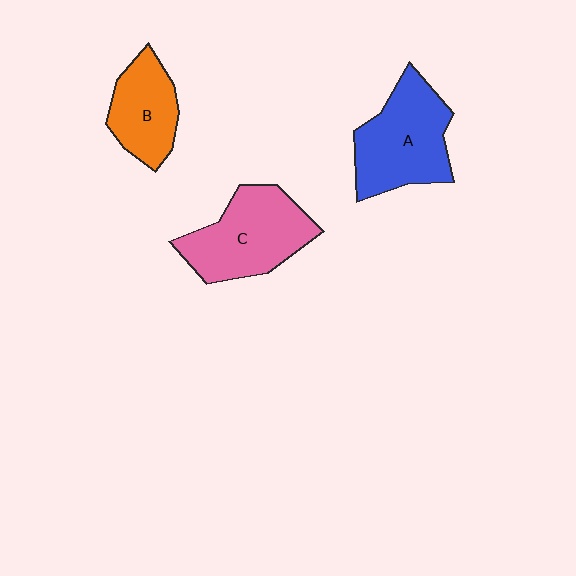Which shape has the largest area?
Shape A (blue).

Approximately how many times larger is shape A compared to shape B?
Approximately 1.5 times.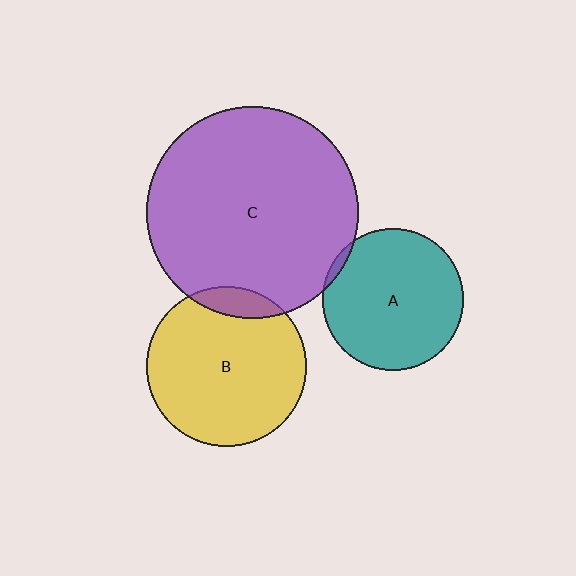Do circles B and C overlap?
Yes.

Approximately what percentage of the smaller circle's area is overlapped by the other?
Approximately 10%.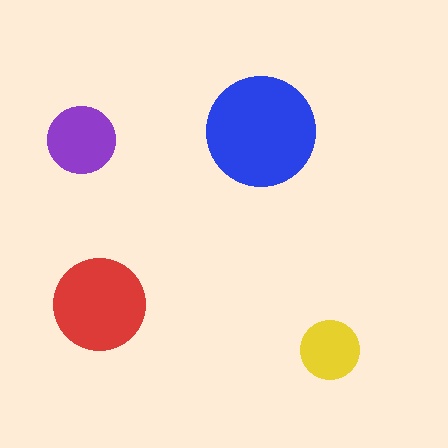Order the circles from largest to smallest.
the blue one, the red one, the purple one, the yellow one.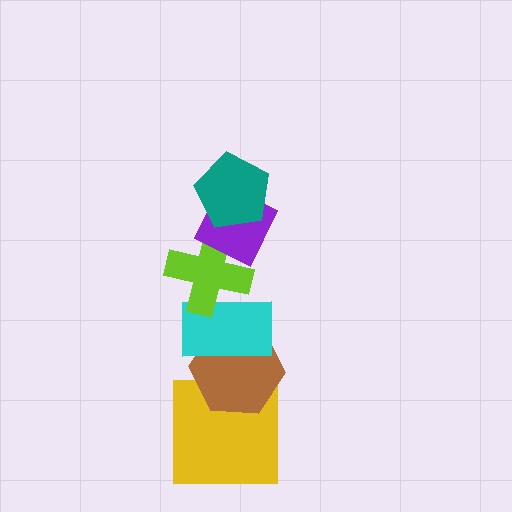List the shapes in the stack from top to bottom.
From top to bottom: the teal pentagon, the purple diamond, the lime cross, the cyan rectangle, the brown hexagon, the yellow square.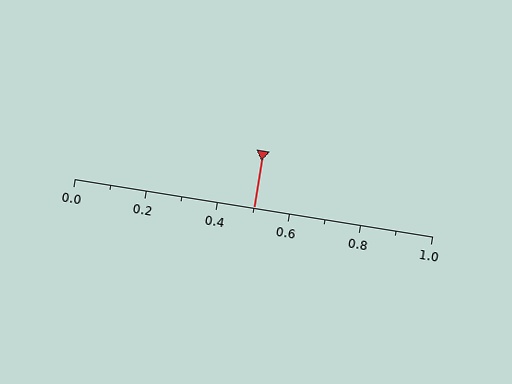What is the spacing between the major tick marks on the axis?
The major ticks are spaced 0.2 apart.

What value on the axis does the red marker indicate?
The marker indicates approximately 0.5.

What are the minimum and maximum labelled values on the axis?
The axis runs from 0.0 to 1.0.